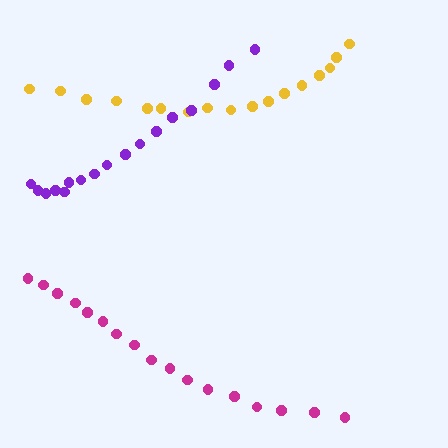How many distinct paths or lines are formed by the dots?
There are 3 distinct paths.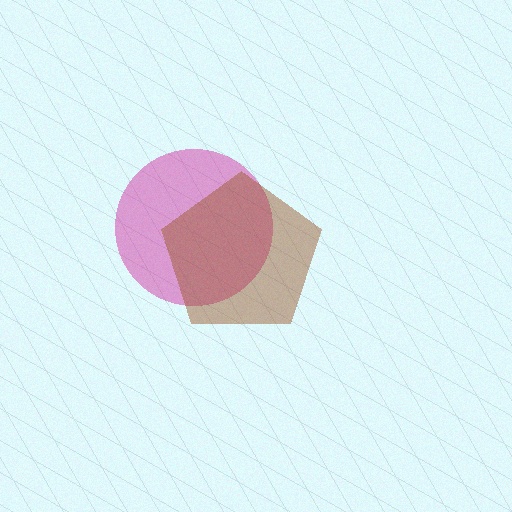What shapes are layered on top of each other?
The layered shapes are: a magenta circle, a brown pentagon.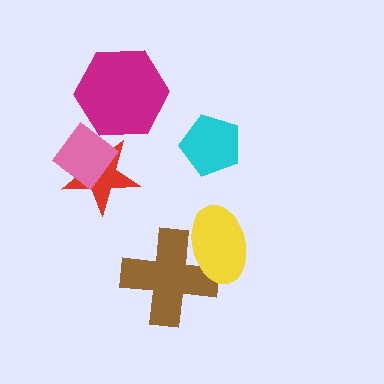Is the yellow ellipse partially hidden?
No, no other shape covers it.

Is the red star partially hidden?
Yes, it is partially covered by another shape.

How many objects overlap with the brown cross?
1 object overlaps with the brown cross.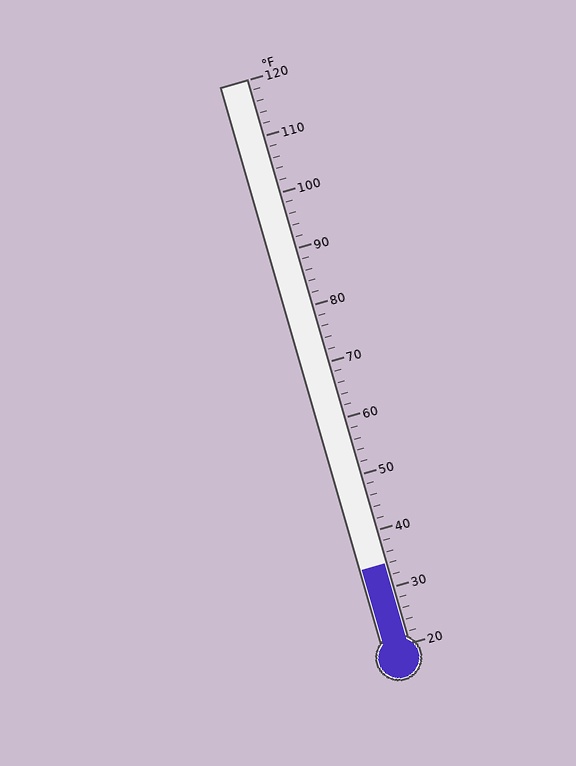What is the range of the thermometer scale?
The thermometer scale ranges from 20°F to 120°F.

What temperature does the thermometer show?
The thermometer shows approximately 34°F.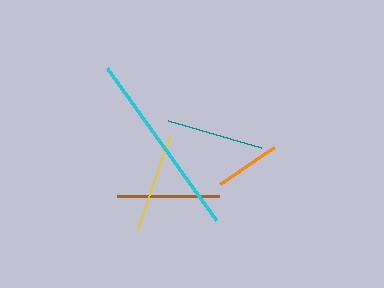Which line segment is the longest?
The cyan line is the longest at approximately 187 pixels.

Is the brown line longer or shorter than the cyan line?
The cyan line is longer than the brown line.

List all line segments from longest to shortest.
From longest to shortest: cyan, brown, yellow, teal, orange.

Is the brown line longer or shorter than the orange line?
The brown line is longer than the orange line.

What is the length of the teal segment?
The teal segment is approximately 97 pixels long.